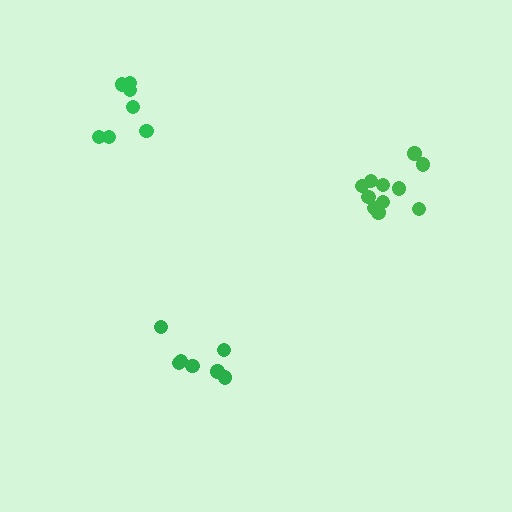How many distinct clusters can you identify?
There are 3 distinct clusters.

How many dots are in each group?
Group 1: 11 dots, Group 2: 7 dots, Group 3: 7 dots (25 total).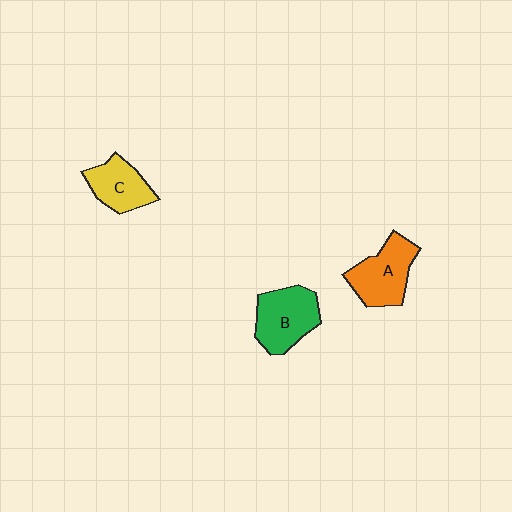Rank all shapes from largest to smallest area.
From largest to smallest: B (green), A (orange), C (yellow).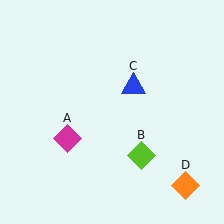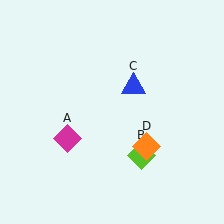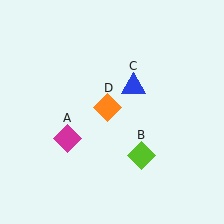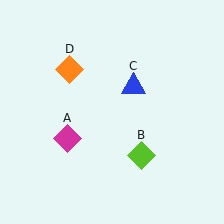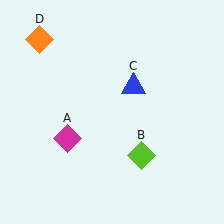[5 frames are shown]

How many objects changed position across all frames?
1 object changed position: orange diamond (object D).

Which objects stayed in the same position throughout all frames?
Magenta diamond (object A) and lime diamond (object B) and blue triangle (object C) remained stationary.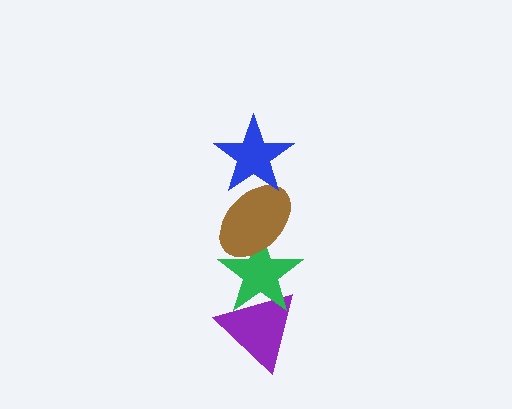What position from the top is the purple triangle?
The purple triangle is 4th from the top.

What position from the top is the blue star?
The blue star is 1st from the top.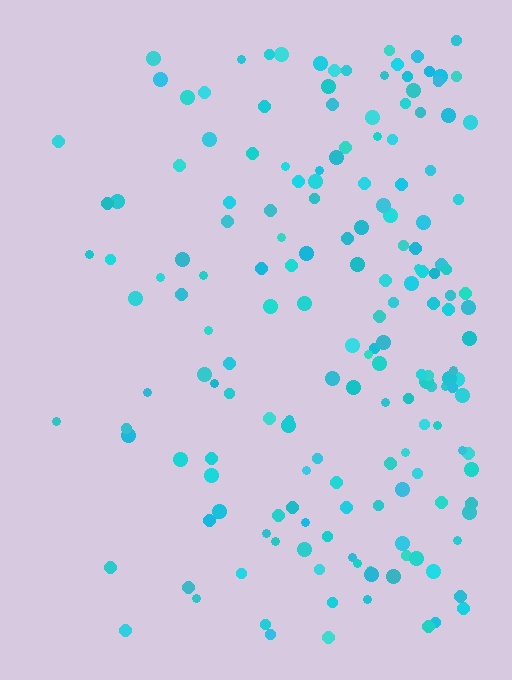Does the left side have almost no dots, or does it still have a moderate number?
Still a moderate number, just noticeably fewer than the right.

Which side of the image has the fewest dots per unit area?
The left.